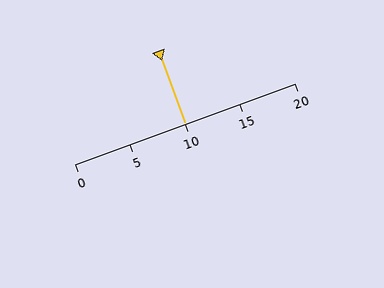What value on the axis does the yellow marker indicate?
The marker indicates approximately 10.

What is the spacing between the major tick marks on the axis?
The major ticks are spaced 5 apart.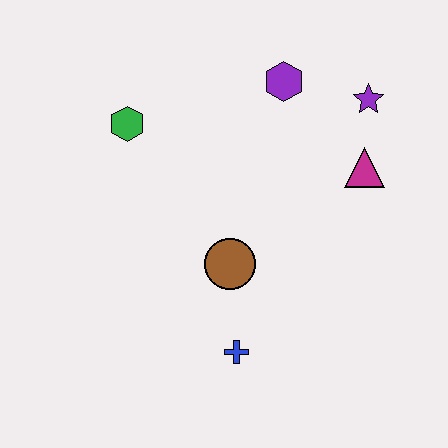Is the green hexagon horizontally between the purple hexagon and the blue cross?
No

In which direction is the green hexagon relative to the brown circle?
The green hexagon is above the brown circle.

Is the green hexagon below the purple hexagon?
Yes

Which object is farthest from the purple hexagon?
The blue cross is farthest from the purple hexagon.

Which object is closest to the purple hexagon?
The purple star is closest to the purple hexagon.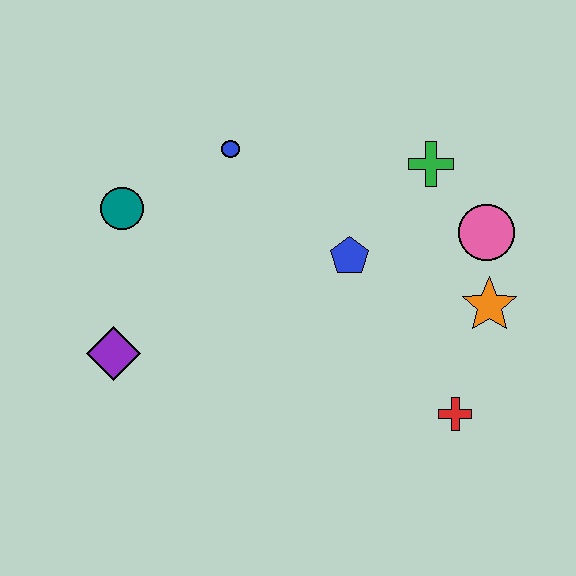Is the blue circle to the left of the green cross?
Yes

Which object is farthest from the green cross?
The purple diamond is farthest from the green cross.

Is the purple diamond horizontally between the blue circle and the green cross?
No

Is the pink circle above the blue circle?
No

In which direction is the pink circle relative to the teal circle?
The pink circle is to the right of the teal circle.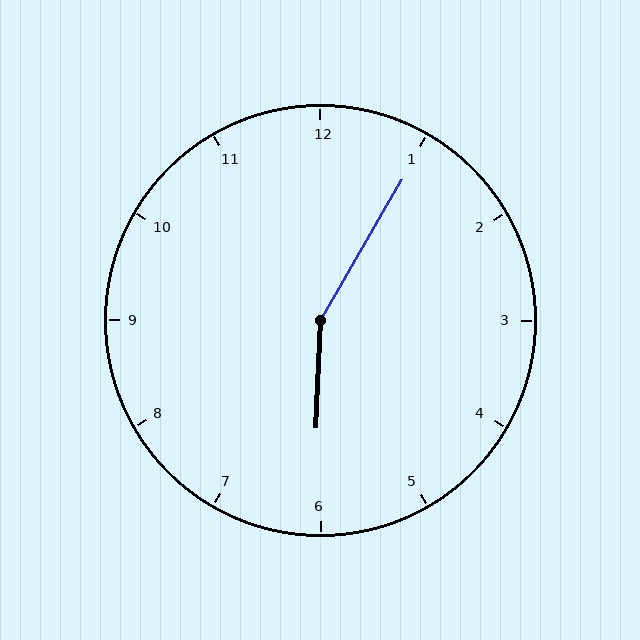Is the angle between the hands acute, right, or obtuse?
It is obtuse.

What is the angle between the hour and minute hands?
Approximately 152 degrees.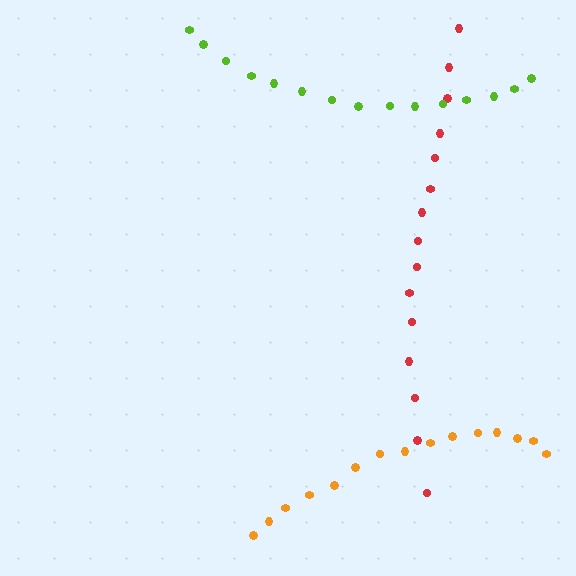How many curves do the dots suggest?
There are 3 distinct paths.